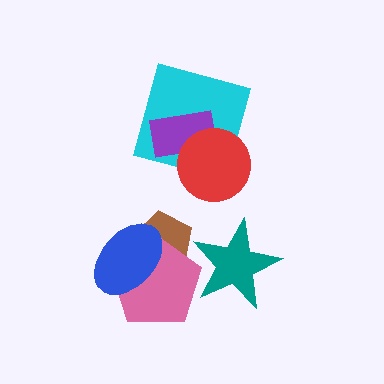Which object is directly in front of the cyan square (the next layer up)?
The purple rectangle is directly in front of the cyan square.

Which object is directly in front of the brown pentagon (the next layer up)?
The pink pentagon is directly in front of the brown pentagon.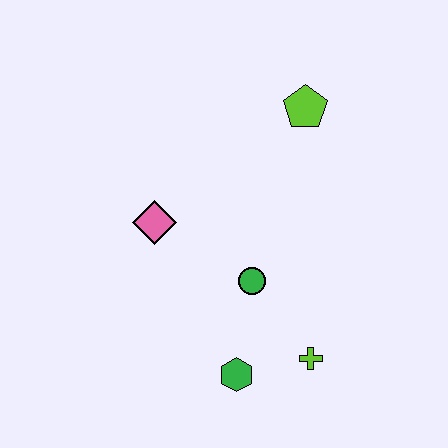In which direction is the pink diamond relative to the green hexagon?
The pink diamond is above the green hexagon.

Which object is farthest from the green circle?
The lime pentagon is farthest from the green circle.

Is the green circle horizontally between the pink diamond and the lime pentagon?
Yes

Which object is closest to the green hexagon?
The lime cross is closest to the green hexagon.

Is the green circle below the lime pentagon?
Yes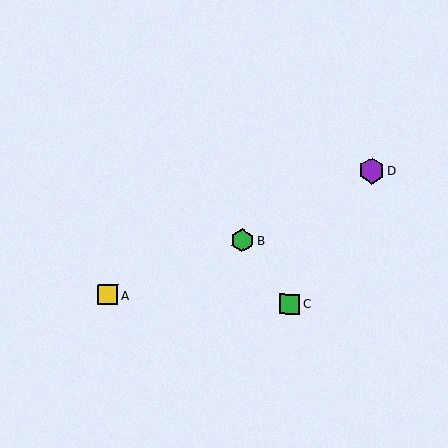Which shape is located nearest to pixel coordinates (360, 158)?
The purple hexagon (labeled D) at (372, 171) is nearest to that location.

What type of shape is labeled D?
Shape D is a purple hexagon.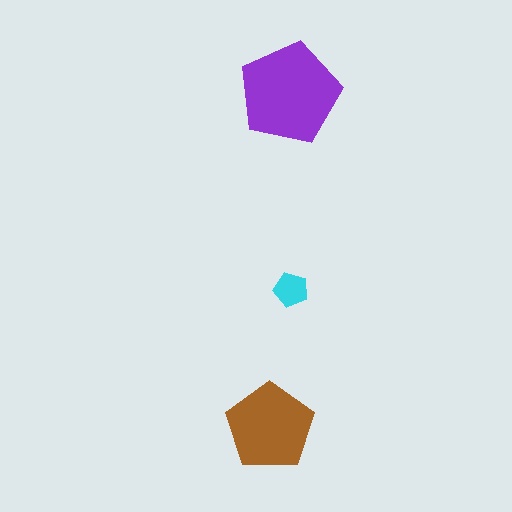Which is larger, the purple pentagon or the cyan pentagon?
The purple one.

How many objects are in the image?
There are 3 objects in the image.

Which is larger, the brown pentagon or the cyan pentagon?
The brown one.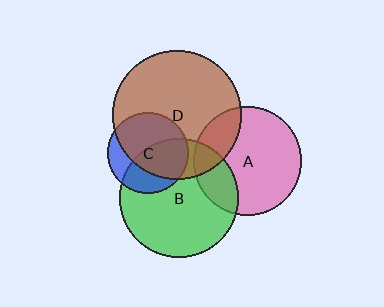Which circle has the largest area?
Circle D (brown).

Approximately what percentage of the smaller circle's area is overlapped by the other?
Approximately 20%.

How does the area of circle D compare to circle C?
Approximately 2.5 times.